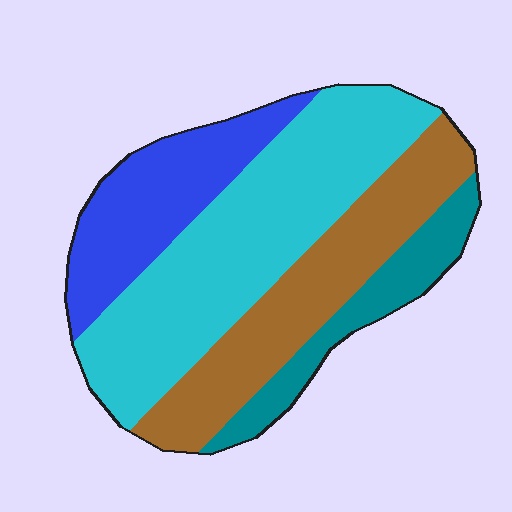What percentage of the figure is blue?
Blue covers 20% of the figure.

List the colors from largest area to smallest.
From largest to smallest: cyan, brown, blue, teal.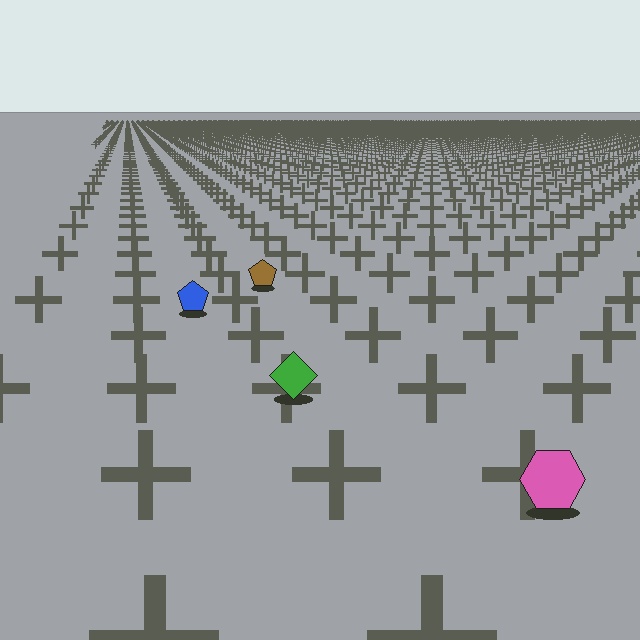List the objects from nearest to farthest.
From nearest to farthest: the pink hexagon, the green diamond, the blue pentagon, the brown pentagon.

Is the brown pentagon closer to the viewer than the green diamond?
No. The green diamond is closer — you can tell from the texture gradient: the ground texture is coarser near it.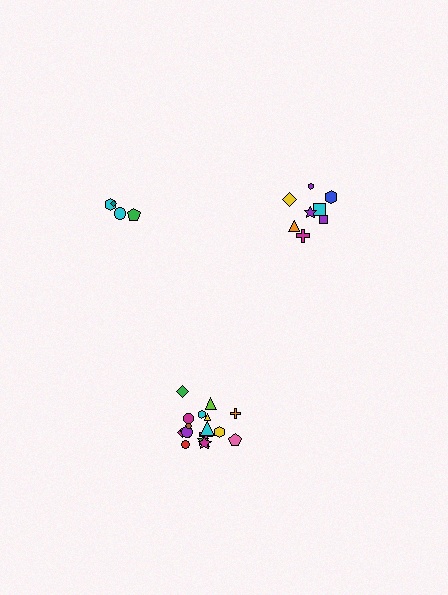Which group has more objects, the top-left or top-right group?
The top-right group.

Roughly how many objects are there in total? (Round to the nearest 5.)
Roughly 30 objects in total.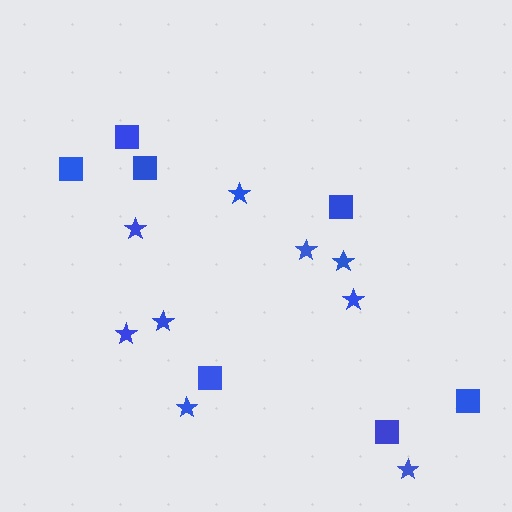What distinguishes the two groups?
There are 2 groups: one group of squares (7) and one group of stars (9).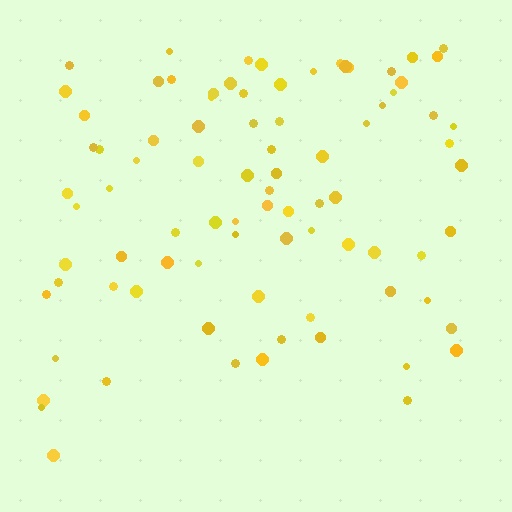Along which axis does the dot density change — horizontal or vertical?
Vertical.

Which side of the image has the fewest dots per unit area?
The bottom.